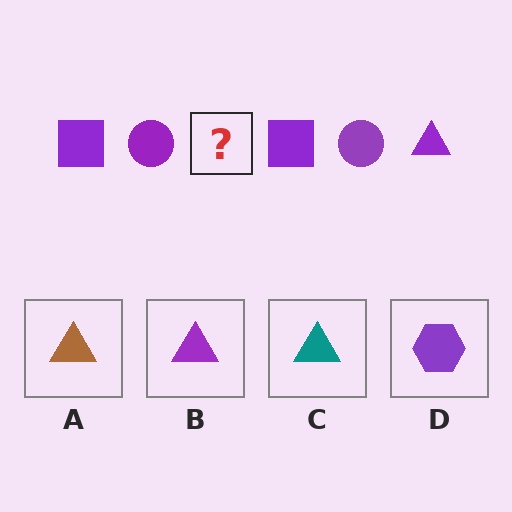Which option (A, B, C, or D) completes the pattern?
B.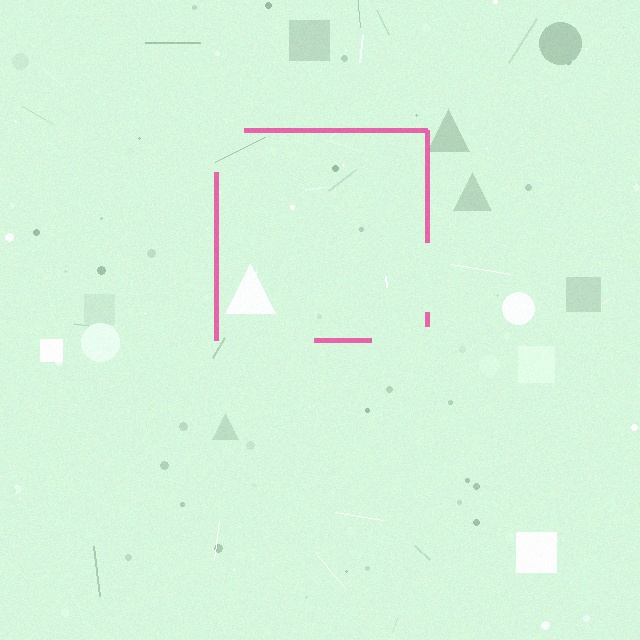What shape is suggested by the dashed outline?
The dashed outline suggests a square.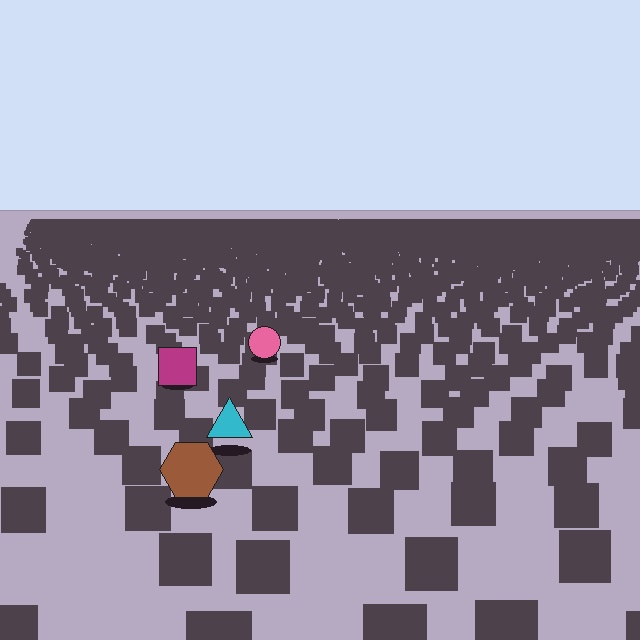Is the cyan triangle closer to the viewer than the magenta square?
Yes. The cyan triangle is closer — you can tell from the texture gradient: the ground texture is coarser near it.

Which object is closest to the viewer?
The brown hexagon is closest. The texture marks near it are larger and more spread out.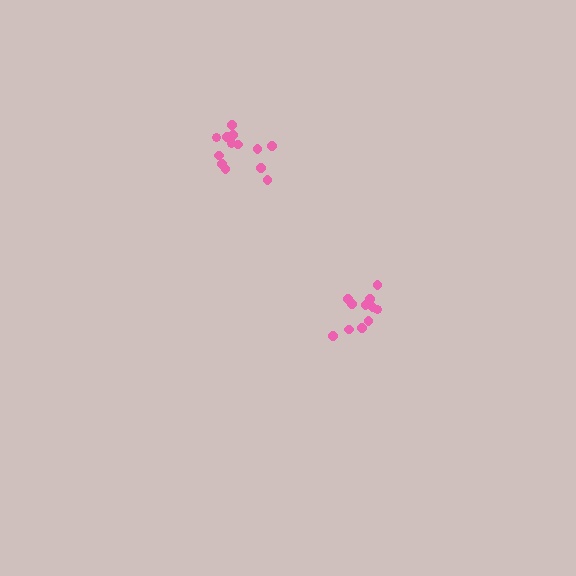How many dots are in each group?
Group 1: 13 dots, Group 2: 11 dots (24 total).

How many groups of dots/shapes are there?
There are 2 groups.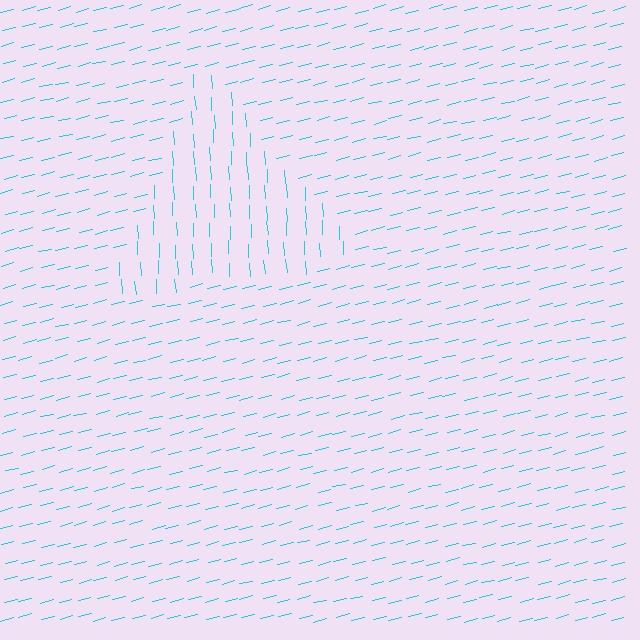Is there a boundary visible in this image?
Yes, there is a texture boundary formed by a change in line orientation.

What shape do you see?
I see a triangle.